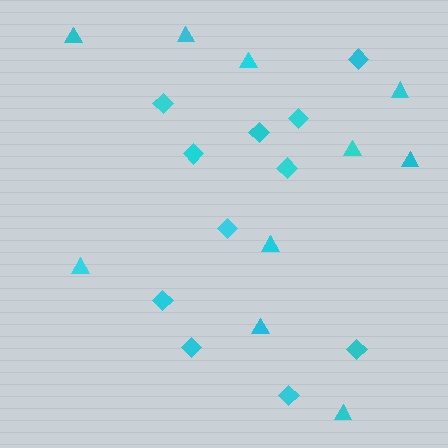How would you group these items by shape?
There are 2 groups: one group of diamonds (11) and one group of triangles (10).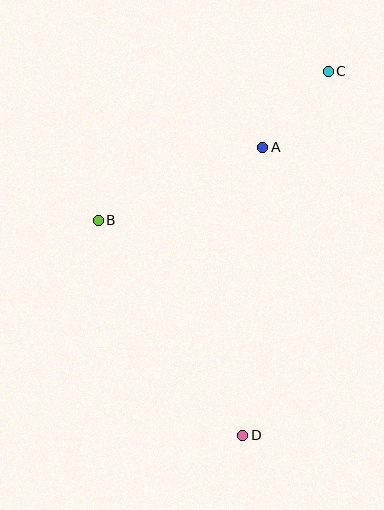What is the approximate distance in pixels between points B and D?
The distance between B and D is approximately 259 pixels.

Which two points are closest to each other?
Points A and C are closest to each other.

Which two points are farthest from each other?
Points C and D are farthest from each other.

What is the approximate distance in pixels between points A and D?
The distance between A and D is approximately 289 pixels.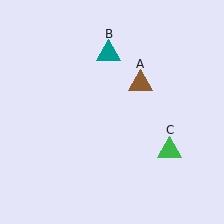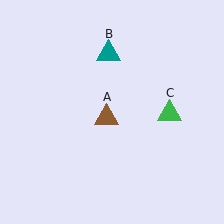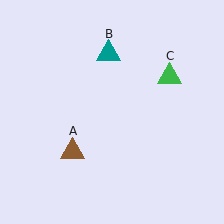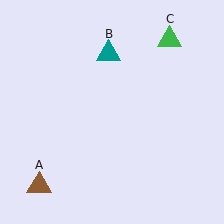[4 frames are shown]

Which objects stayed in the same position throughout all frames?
Teal triangle (object B) remained stationary.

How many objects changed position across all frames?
2 objects changed position: brown triangle (object A), green triangle (object C).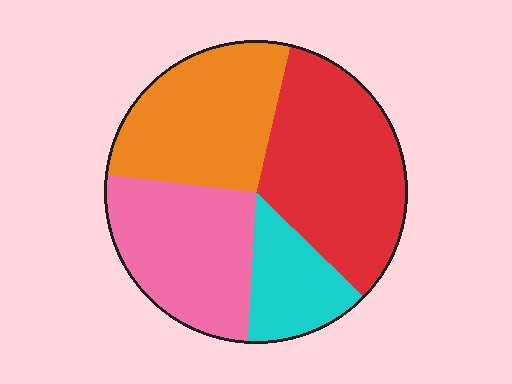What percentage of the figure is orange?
Orange takes up between a sixth and a third of the figure.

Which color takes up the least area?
Cyan, at roughly 15%.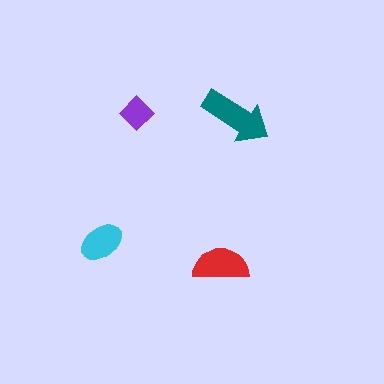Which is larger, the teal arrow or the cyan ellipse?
The teal arrow.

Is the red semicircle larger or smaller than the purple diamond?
Larger.